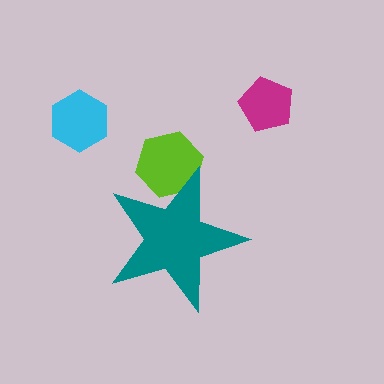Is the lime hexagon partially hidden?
Yes, the lime hexagon is partially hidden behind the teal star.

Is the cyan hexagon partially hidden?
No, the cyan hexagon is fully visible.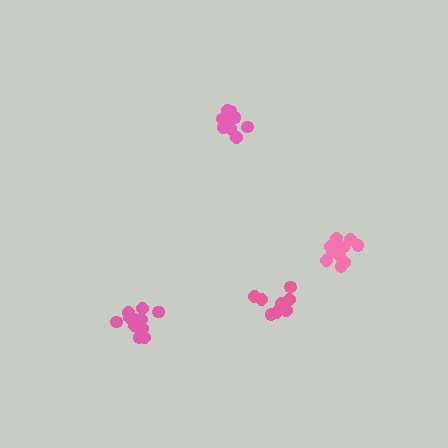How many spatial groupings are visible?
There are 4 spatial groupings.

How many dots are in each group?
Group 1: 8 dots, Group 2: 11 dots, Group 3: 9 dots, Group 4: 12 dots (40 total).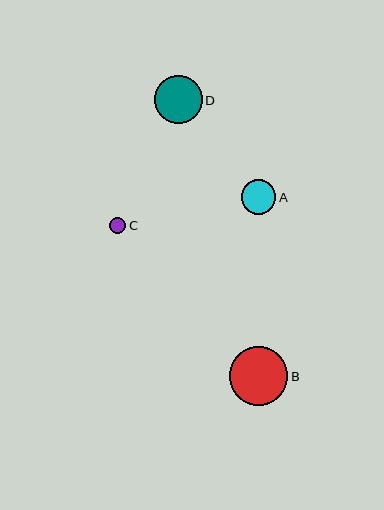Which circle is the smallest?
Circle C is the smallest with a size of approximately 16 pixels.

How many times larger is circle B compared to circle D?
Circle B is approximately 1.2 times the size of circle D.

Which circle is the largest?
Circle B is the largest with a size of approximately 59 pixels.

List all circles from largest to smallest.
From largest to smallest: B, D, A, C.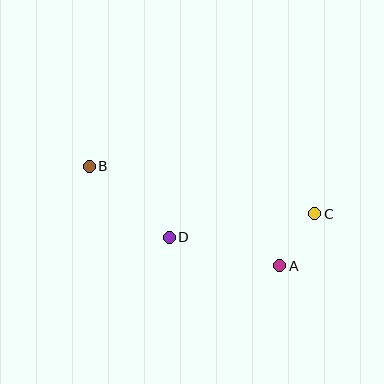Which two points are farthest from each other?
Points B and C are farthest from each other.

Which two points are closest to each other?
Points A and C are closest to each other.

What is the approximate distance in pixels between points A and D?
The distance between A and D is approximately 114 pixels.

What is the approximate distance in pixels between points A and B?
The distance between A and B is approximately 215 pixels.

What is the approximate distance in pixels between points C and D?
The distance between C and D is approximately 148 pixels.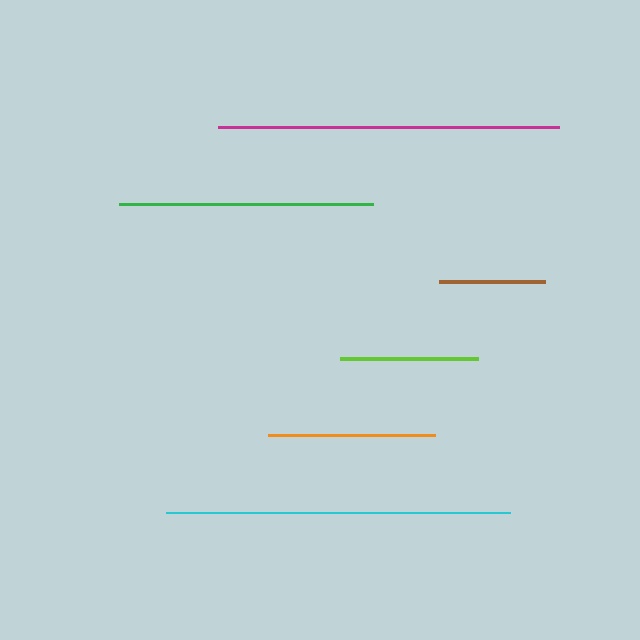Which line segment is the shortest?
The brown line is the shortest at approximately 106 pixels.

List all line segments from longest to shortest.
From longest to shortest: cyan, magenta, green, orange, lime, brown.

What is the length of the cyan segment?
The cyan segment is approximately 344 pixels long.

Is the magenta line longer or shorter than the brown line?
The magenta line is longer than the brown line.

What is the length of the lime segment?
The lime segment is approximately 138 pixels long.